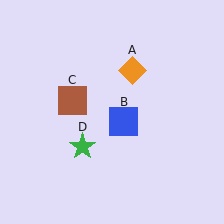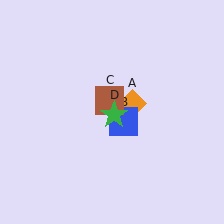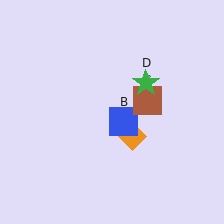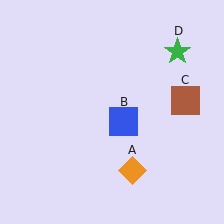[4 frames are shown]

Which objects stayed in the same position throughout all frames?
Blue square (object B) remained stationary.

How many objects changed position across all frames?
3 objects changed position: orange diamond (object A), brown square (object C), green star (object D).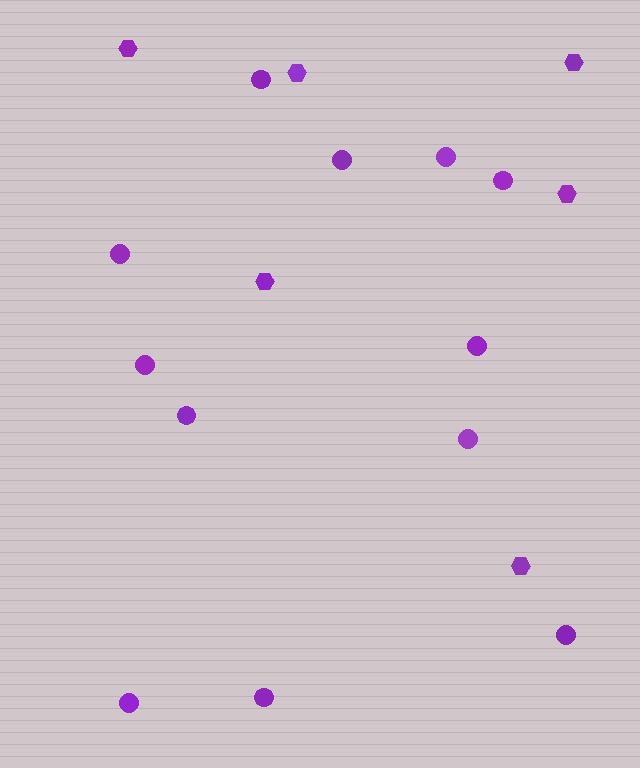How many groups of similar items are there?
There are 2 groups: one group of circles (12) and one group of hexagons (6).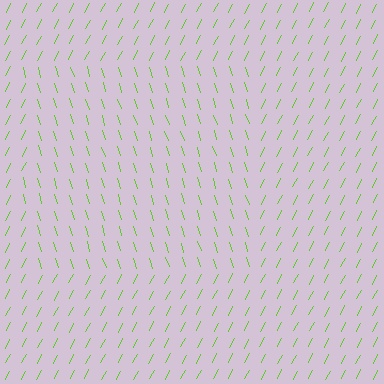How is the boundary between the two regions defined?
The boundary is defined purely by a change in line orientation (approximately 45 degrees difference). All lines are the same color and thickness.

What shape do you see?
I see a rectangle.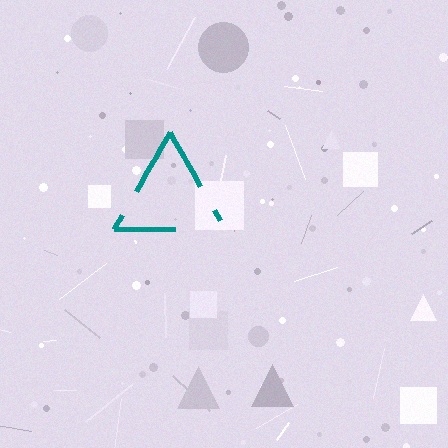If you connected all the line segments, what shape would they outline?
They would outline a triangle.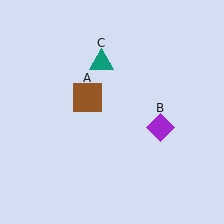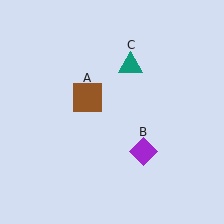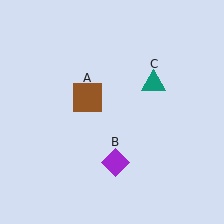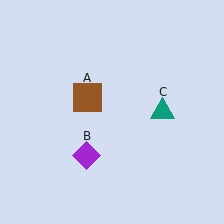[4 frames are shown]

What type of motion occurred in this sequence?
The purple diamond (object B), teal triangle (object C) rotated clockwise around the center of the scene.